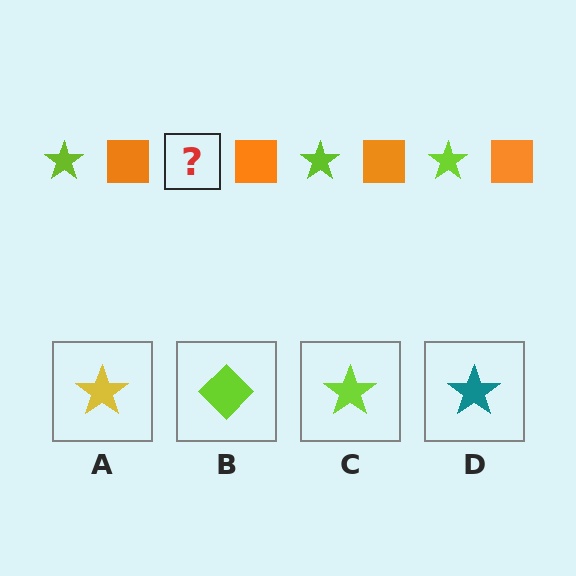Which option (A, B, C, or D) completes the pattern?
C.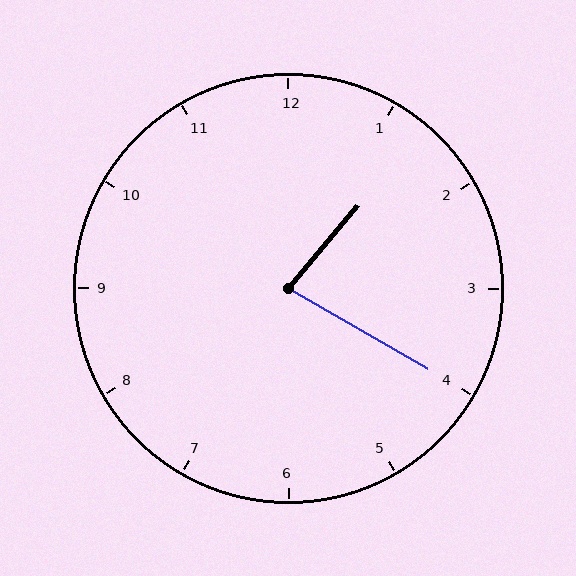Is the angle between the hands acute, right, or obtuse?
It is acute.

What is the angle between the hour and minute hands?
Approximately 80 degrees.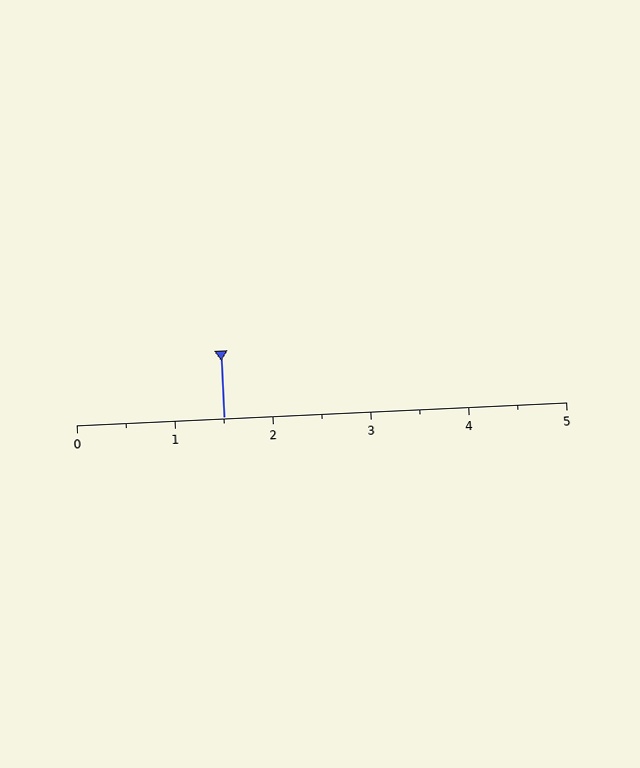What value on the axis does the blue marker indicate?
The marker indicates approximately 1.5.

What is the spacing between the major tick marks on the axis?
The major ticks are spaced 1 apart.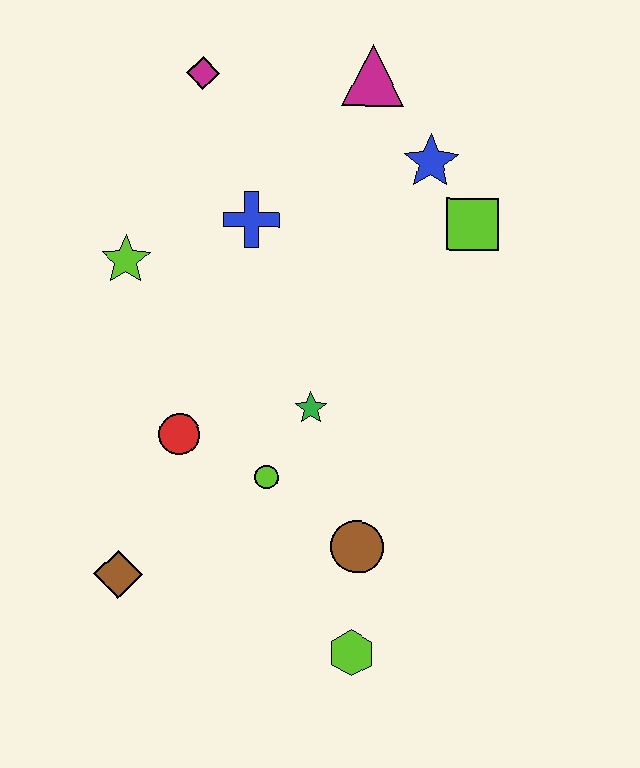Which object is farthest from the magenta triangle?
The lime hexagon is farthest from the magenta triangle.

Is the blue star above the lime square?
Yes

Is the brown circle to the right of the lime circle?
Yes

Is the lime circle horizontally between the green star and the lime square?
No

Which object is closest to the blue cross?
The lime star is closest to the blue cross.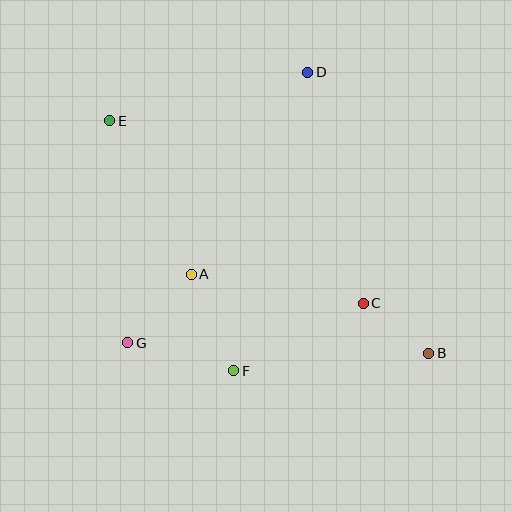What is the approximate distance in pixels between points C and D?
The distance between C and D is approximately 237 pixels.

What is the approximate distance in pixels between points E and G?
The distance between E and G is approximately 222 pixels.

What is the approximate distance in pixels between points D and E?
The distance between D and E is approximately 204 pixels.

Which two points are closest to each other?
Points B and C are closest to each other.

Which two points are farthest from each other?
Points B and E are farthest from each other.